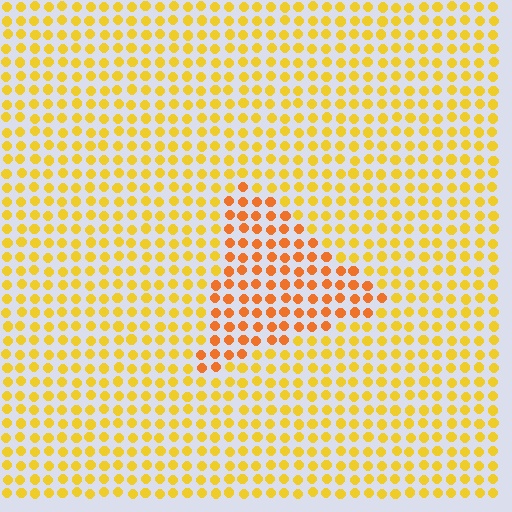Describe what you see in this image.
The image is filled with small yellow elements in a uniform arrangement. A triangle-shaped region is visible where the elements are tinted to a slightly different hue, forming a subtle color boundary.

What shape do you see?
I see a triangle.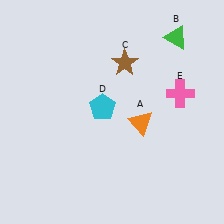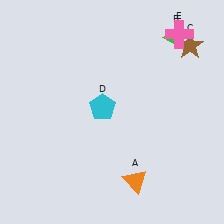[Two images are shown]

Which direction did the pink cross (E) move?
The pink cross (E) moved up.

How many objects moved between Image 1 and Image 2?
3 objects moved between the two images.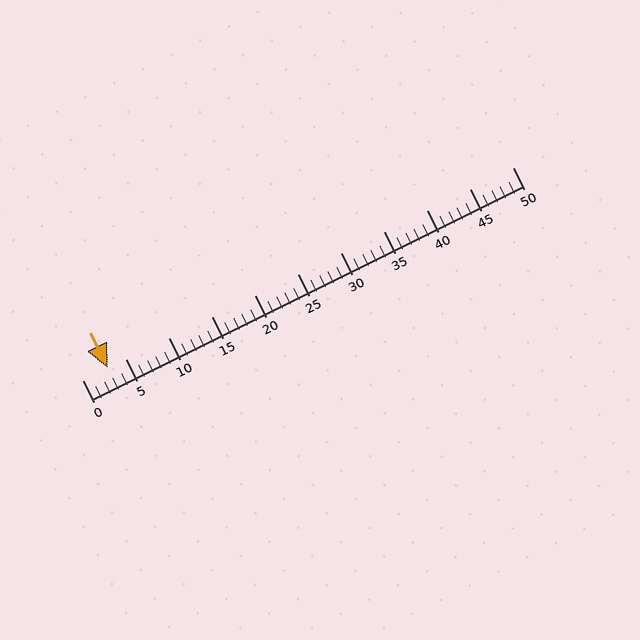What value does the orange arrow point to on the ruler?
The orange arrow points to approximately 3.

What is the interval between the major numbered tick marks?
The major tick marks are spaced 5 units apart.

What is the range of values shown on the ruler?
The ruler shows values from 0 to 50.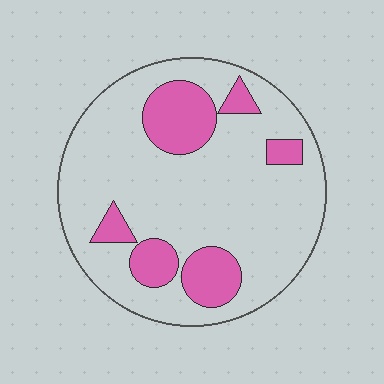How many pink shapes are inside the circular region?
6.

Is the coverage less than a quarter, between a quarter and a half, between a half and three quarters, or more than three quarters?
Less than a quarter.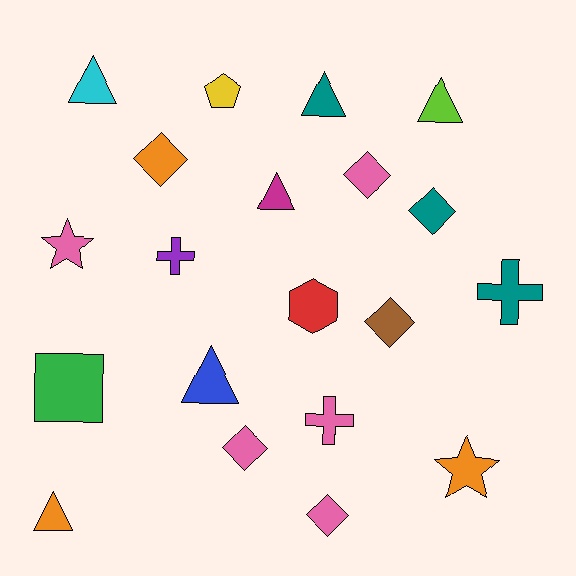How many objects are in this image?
There are 20 objects.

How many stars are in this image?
There are 2 stars.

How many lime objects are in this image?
There is 1 lime object.